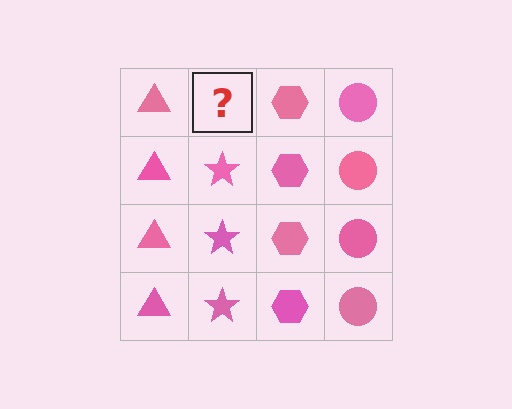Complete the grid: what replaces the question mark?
The question mark should be replaced with a pink star.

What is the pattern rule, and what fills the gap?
The rule is that each column has a consistent shape. The gap should be filled with a pink star.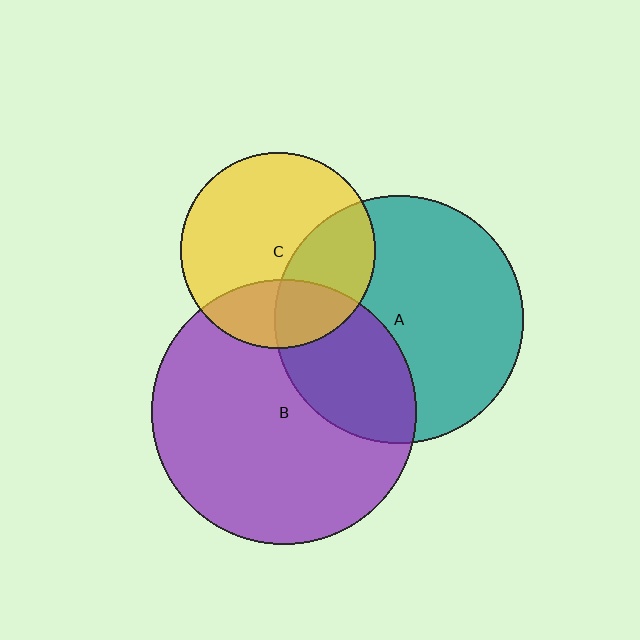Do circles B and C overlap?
Yes.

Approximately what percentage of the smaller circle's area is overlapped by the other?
Approximately 25%.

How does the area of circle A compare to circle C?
Approximately 1.6 times.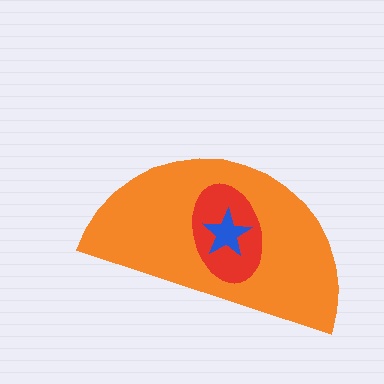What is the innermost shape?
The blue star.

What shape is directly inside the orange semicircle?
The red ellipse.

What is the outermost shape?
The orange semicircle.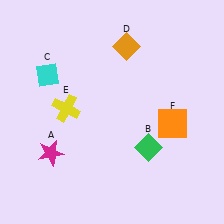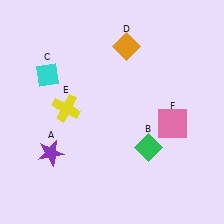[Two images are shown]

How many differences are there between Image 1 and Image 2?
There are 2 differences between the two images.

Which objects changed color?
A changed from magenta to purple. F changed from orange to pink.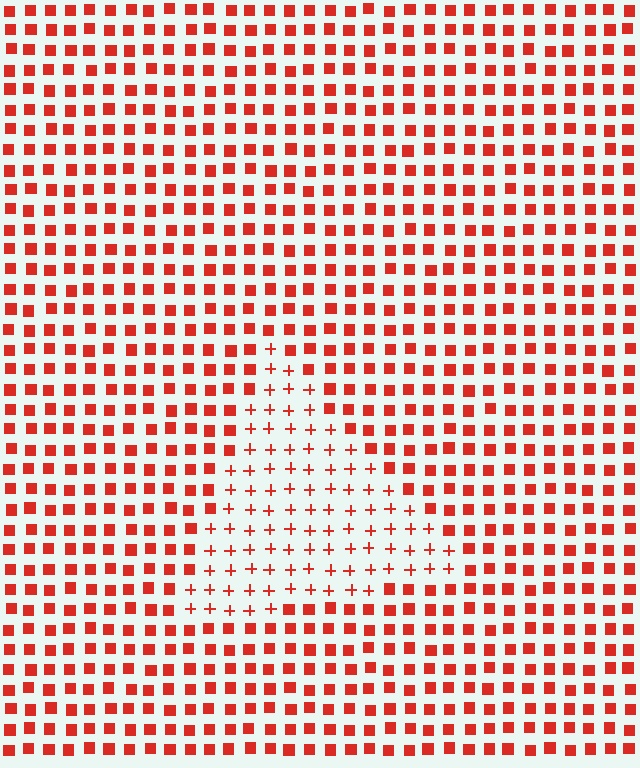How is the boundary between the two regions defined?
The boundary is defined by a change in element shape: plus signs inside vs. squares outside. All elements share the same color and spacing.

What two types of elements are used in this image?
The image uses plus signs inside the triangle region and squares outside it.